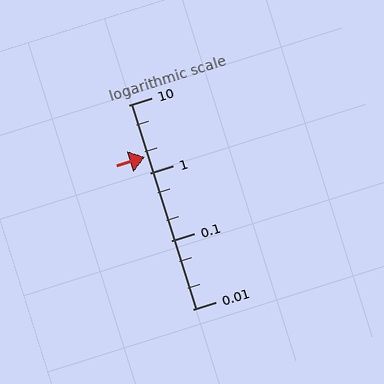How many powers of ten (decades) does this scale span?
The scale spans 3 decades, from 0.01 to 10.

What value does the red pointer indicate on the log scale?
The pointer indicates approximately 1.7.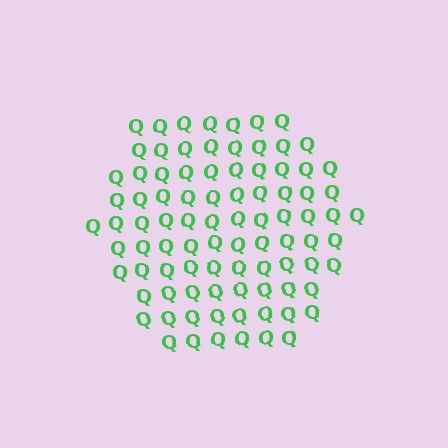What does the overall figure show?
The overall figure shows a hexagon.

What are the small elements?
The small elements are letter Q's.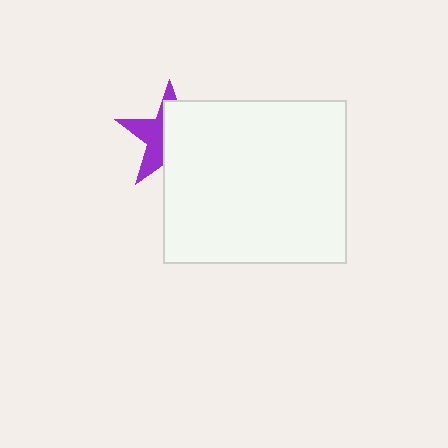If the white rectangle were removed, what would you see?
You would see the complete purple star.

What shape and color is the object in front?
The object in front is a white rectangle.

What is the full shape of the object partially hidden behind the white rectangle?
The partially hidden object is a purple star.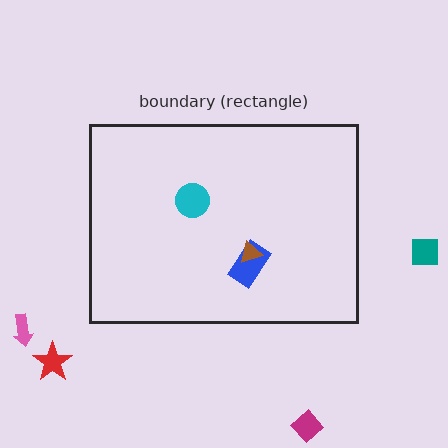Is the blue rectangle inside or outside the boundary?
Inside.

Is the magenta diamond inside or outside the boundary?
Outside.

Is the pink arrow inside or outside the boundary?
Outside.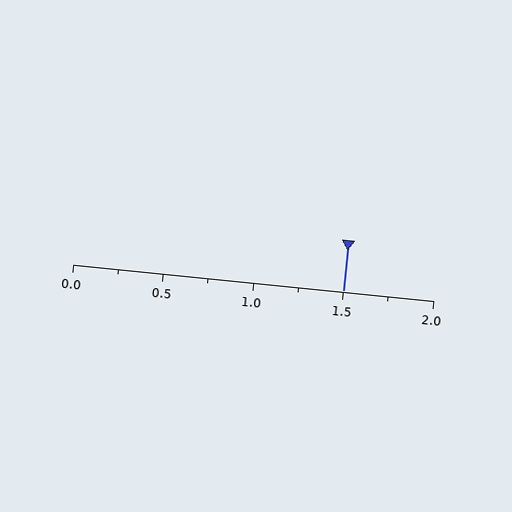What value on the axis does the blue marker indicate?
The marker indicates approximately 1.5.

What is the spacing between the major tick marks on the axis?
The major ticks are spaced 0.5 apart.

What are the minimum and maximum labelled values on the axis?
The axis runs from 0.0 to 2.0.